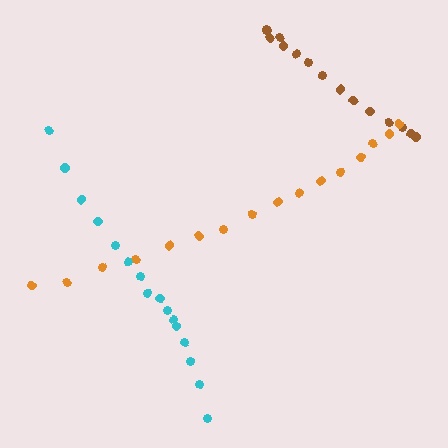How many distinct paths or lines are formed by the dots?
There are 3 distinct paths.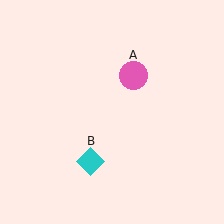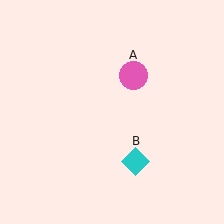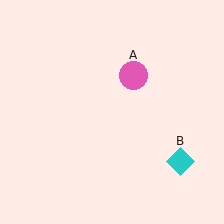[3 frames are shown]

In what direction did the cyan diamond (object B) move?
The cyan diamond (object B) moved right.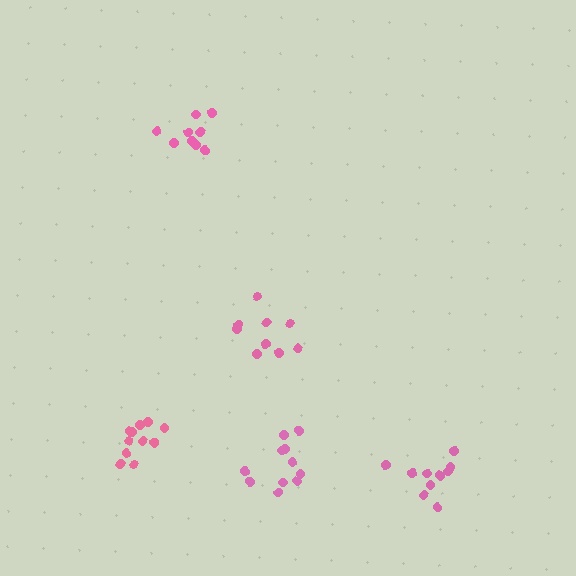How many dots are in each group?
Group 1: 10 dots, Group 2: 9 dots, Group 3: 11 dots, Group 4: 11 dots, Group 5: 9 dots (50 total).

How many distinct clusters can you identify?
There are 5 distinct clusters.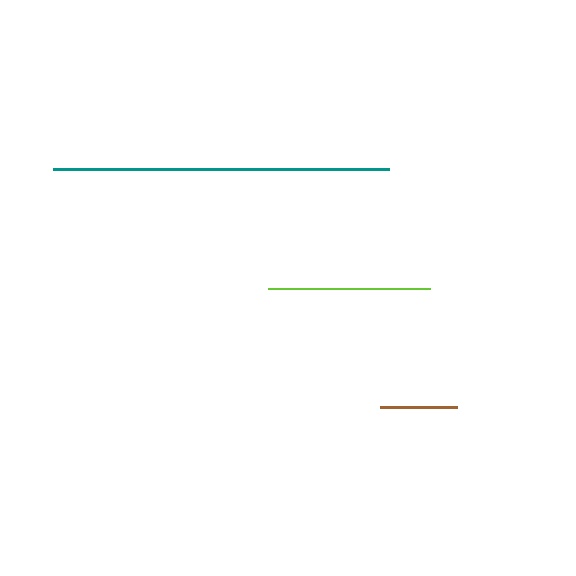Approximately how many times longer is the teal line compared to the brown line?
The teal line is approximately 4.4 times the length of the brown line.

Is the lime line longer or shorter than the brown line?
The lime line is longer than the brown line.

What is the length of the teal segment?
The teal segment is approximately 336 pixels long.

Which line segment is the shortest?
The brown line is the shortest at approximately 77 pixels.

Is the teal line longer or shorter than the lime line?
The teal line is longer than the lime line.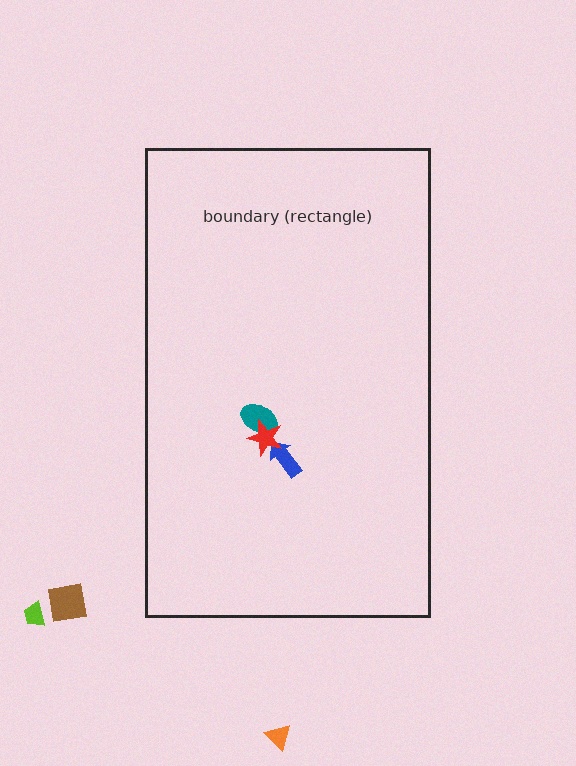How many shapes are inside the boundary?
3 inside, 3 outside.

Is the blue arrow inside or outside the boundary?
Inside.